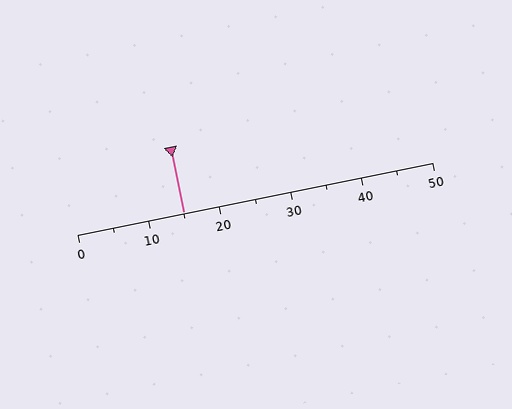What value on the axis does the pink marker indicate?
The marker indicates approximately 15.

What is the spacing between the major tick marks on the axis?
The major ticks are spaced 10 apart.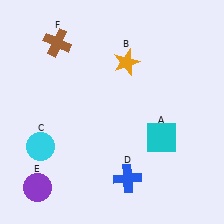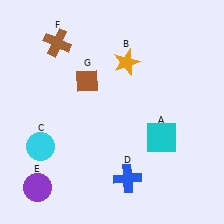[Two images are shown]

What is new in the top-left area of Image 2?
A brown diamond (G) was added in the top-left area of Image 2.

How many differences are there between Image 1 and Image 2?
There is 1 difference between the two images.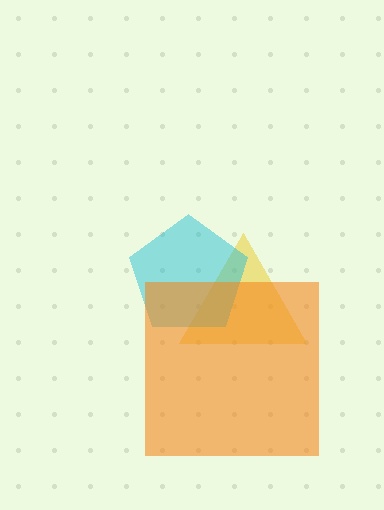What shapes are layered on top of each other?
The layered shapes are: a yellow triangle, a cyan pentagon, an orange square.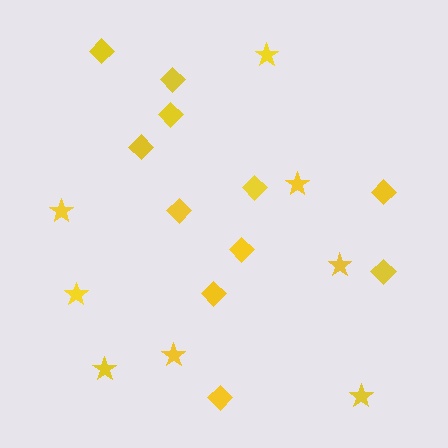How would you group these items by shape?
There are 2 groups: one group of diamonds (11) and one group of stars (8).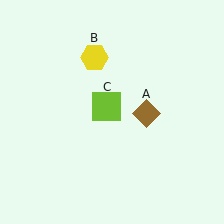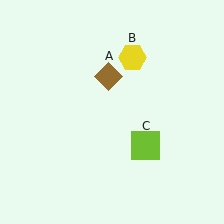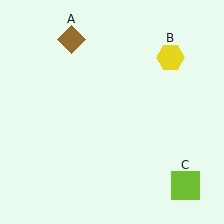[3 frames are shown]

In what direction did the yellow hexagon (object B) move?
The yellow hexagon (object B) moved right.